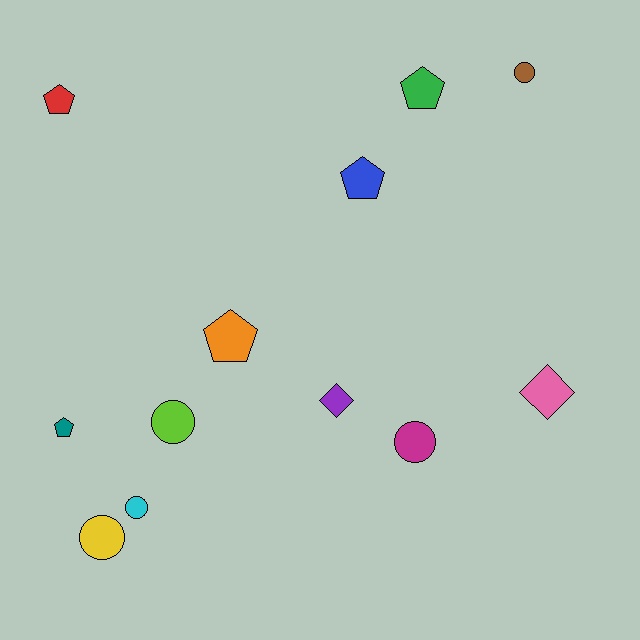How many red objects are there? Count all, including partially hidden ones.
There is 1 red object.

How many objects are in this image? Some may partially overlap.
There are 12 objects.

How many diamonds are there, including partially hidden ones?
There are 2 diamonds.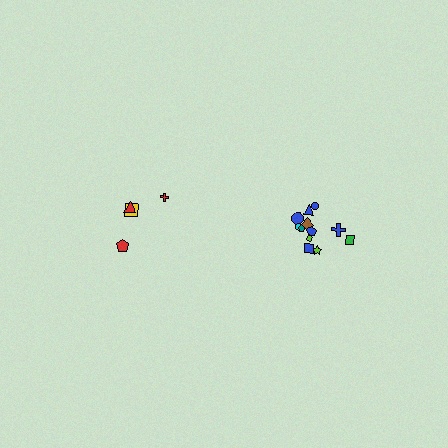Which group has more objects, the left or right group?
The right group.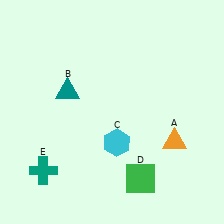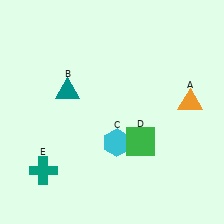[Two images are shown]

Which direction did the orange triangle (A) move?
The orange triangle (A) moved up.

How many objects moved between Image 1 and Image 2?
2 objects moved between the two images.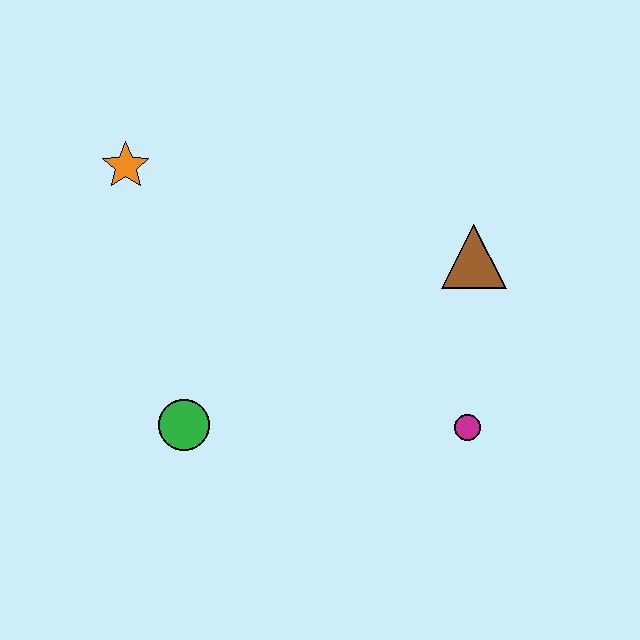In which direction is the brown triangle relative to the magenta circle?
The brown triangle is above the magenta circle.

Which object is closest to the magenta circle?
The brown triangle is closest to the magenta circle.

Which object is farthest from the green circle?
The brown triangle is farthest from the green circle.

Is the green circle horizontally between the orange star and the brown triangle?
Yes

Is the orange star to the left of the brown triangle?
Yes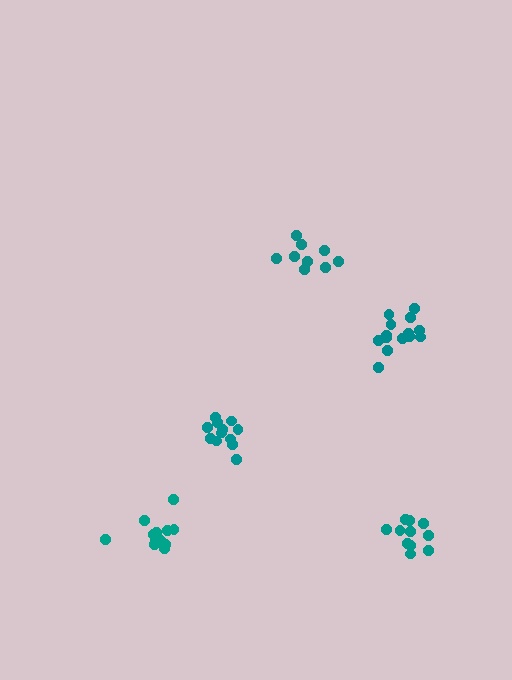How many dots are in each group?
Group 1: 12 dots, Group 2: 14 dots, Group 3: 13 dots, Group 4: 9 dots, Group 5: 11 dots (59 total).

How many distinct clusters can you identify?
There are 5 distinct clusters.